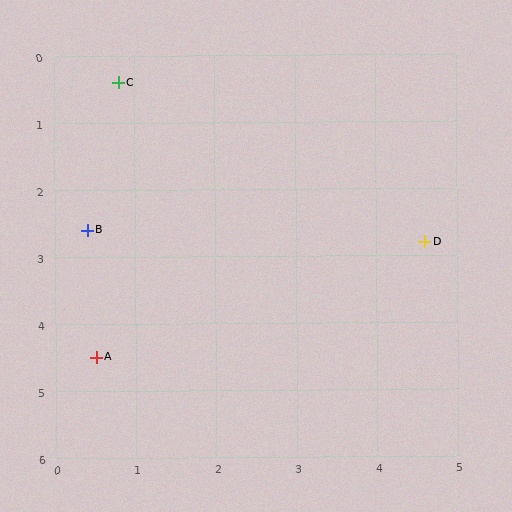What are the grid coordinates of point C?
Point C is at approximately (0.8, 0.4).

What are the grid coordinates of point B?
Point B is at approximately (0.4, 2.6).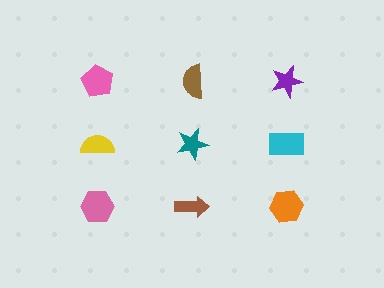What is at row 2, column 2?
A teal star.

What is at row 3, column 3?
An orange hexagon.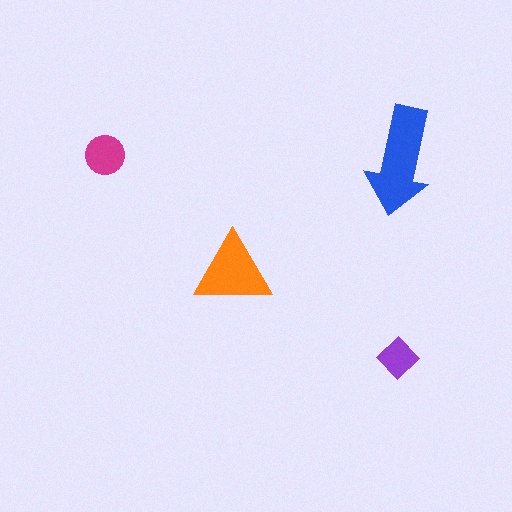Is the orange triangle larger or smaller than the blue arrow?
Smaller.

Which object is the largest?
The blue arrow.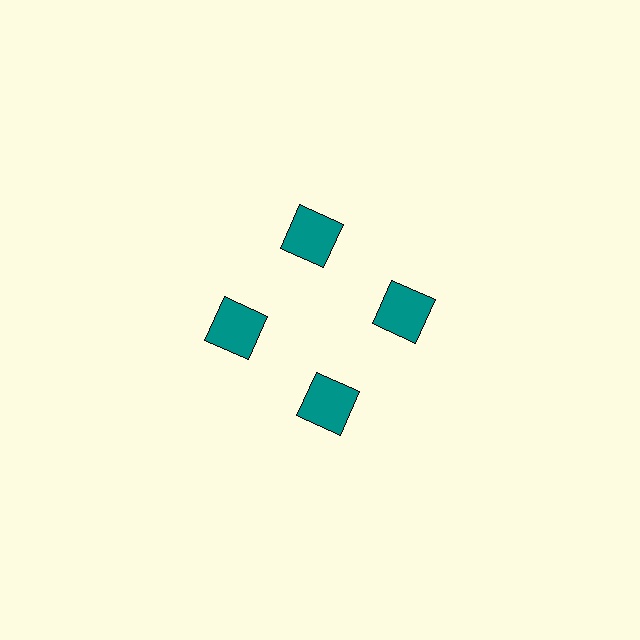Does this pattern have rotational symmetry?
Yes, this pattern has 4-fold rotational symmetry. It looks the same after rotating 90 degrees around the center.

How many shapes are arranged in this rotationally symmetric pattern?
There are 4 shapes, arranged in 4 groups of 1.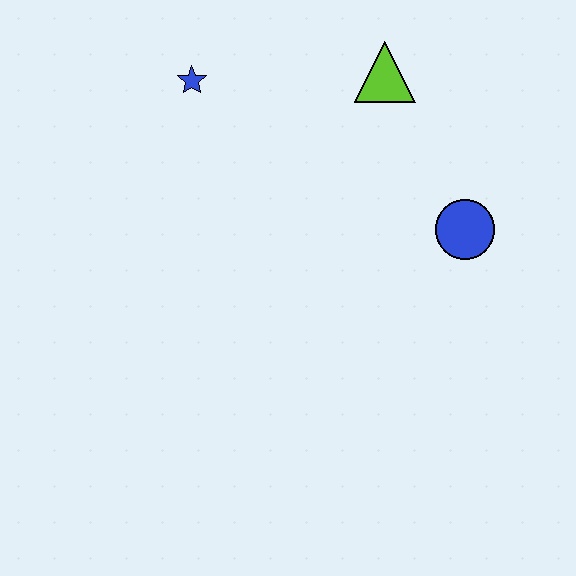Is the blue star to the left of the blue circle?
Yes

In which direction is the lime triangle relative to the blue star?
The lime triangle is to the right of the blue star.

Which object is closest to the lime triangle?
The blue circle is closest to the lime triangle.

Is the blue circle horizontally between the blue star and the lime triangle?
No